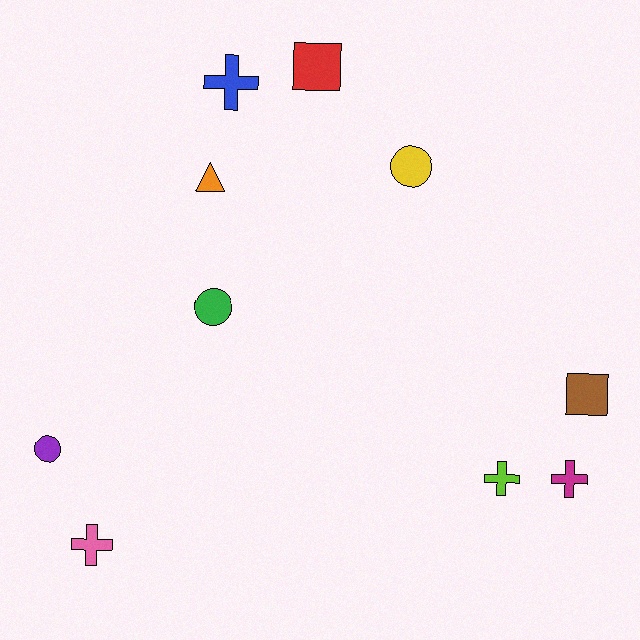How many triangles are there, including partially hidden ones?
There is 1 triangle.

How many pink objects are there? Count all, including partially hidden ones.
There is 1 pink object.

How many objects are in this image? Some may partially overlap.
There are 10 objects.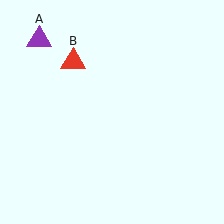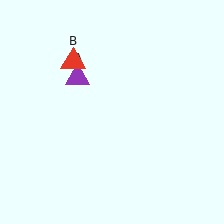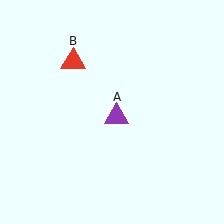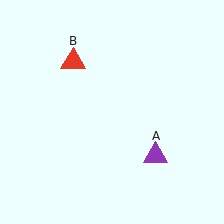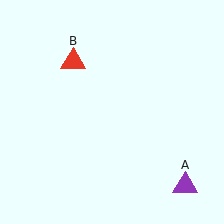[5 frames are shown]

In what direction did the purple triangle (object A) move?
The purple triangle (object A) moved down and to the right.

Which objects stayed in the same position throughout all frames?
Red triangle (object B) remained stationary.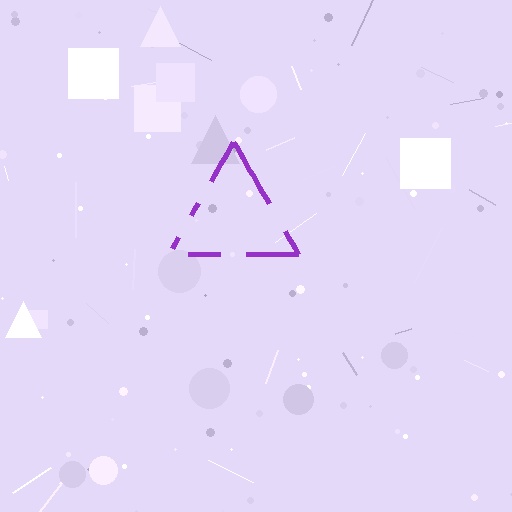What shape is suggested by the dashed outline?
The dashed outline suggests a triangle.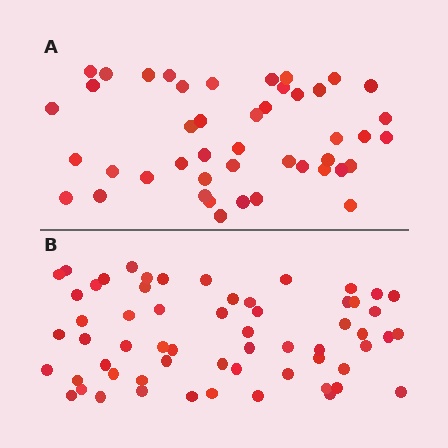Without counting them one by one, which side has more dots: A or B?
Region B (the bottom region) has more dots.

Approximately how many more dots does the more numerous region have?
Region B has approximately 15 more dots than region A.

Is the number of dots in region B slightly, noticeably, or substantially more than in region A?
Region B has noticeably more, but not dramatically so. The ratio is roughly 1.3 to 1.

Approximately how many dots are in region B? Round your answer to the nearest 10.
About 60 dots.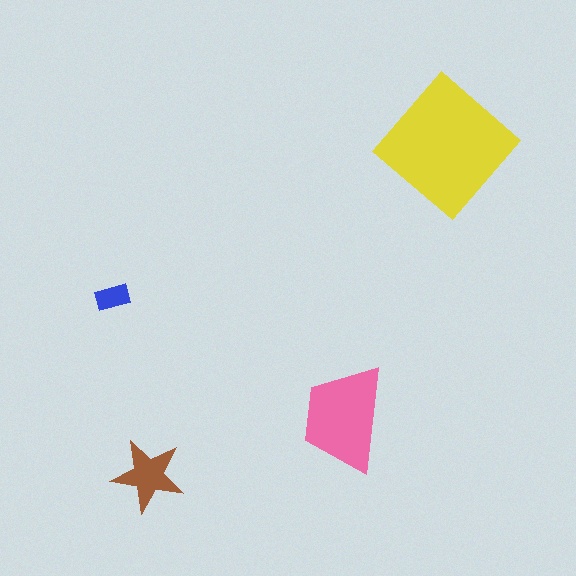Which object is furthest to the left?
The blue rectangle is leftmost.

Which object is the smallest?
The blue rectangle.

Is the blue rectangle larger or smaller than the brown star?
Smaller.